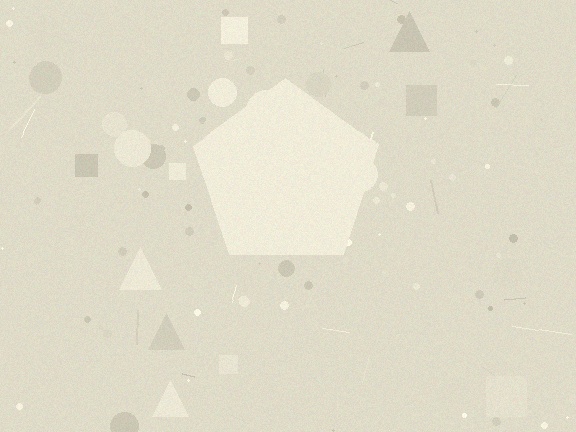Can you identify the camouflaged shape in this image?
The camouflaged shape is a pentagon.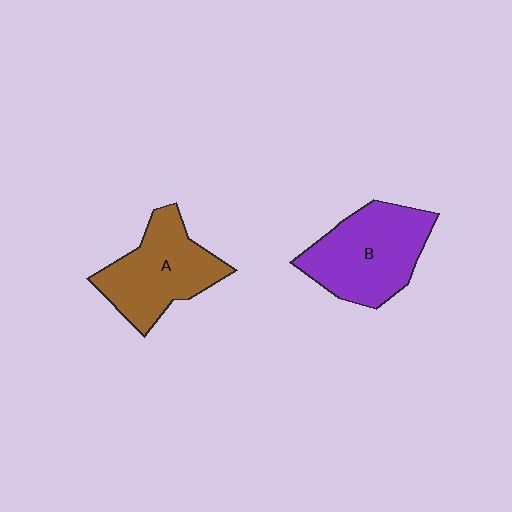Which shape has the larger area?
Shape B (purple).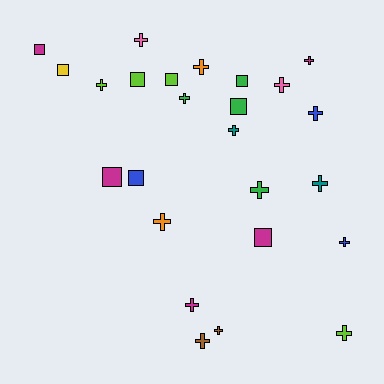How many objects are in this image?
There are 25 objects.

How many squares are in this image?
There are 9 squares.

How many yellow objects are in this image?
There is 1 yellow object.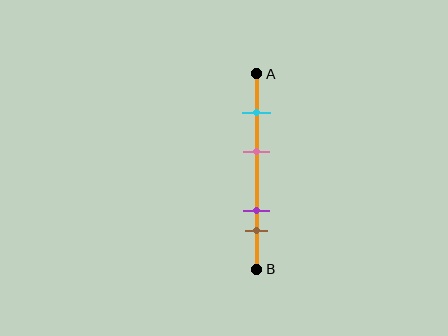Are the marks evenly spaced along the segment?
No, the marks are not evenly spaced.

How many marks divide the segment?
There are 4 marks dividing the segment.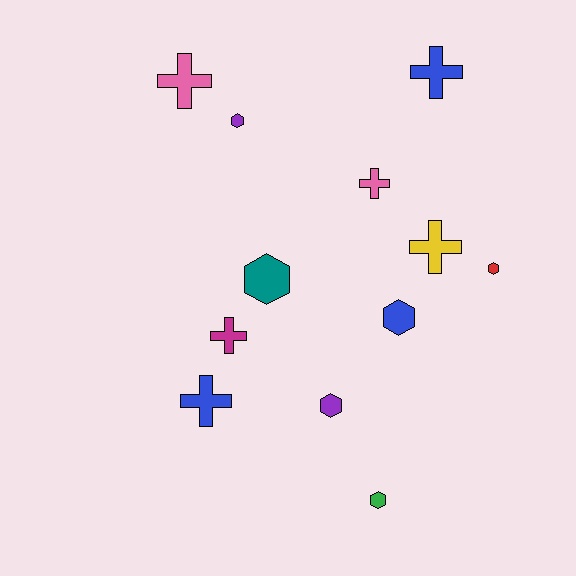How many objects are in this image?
There are 12 objects.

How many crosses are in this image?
There are 6 crosses.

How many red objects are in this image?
There is 1 red object.